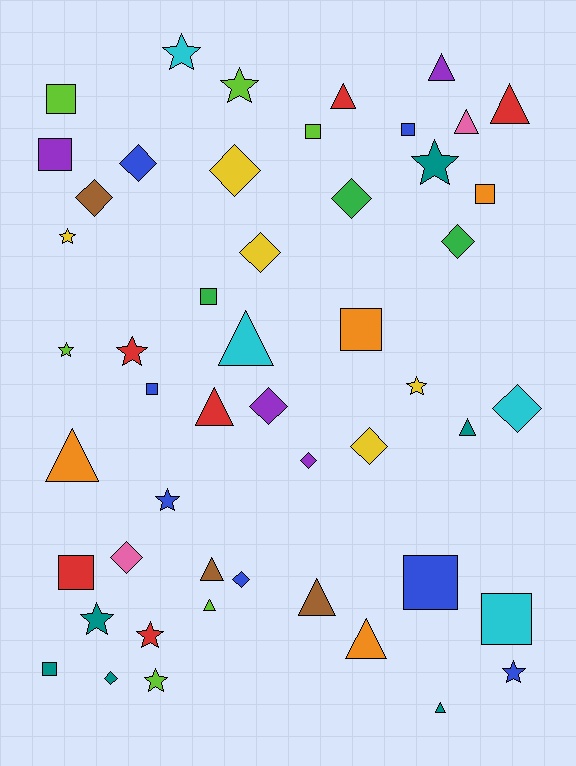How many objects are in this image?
There are 50 objects.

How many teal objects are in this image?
There are 6 teal objects.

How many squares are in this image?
There are 12 squares.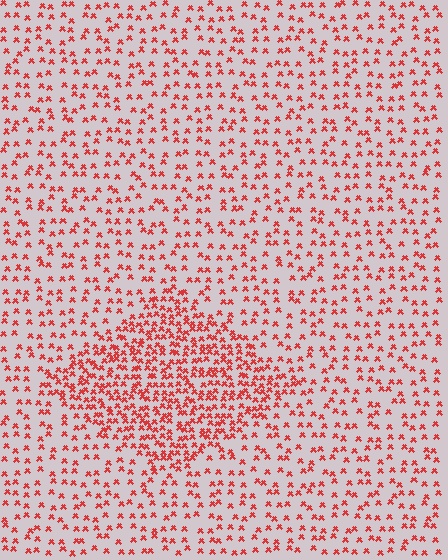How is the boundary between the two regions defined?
The boundary is defined by a change in element density (approximately 2.2x ratio). All elements are the same color, size, and shape.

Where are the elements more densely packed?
The elements are more densely packed inside the diamond boundary.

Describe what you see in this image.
The image contains small red elements arranged at two different densities. A diamond-shaped region is visible where the elements are more densely packed than the surrounding area.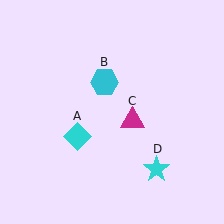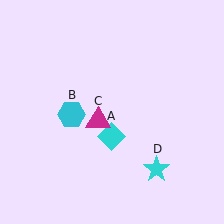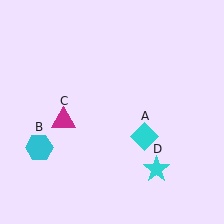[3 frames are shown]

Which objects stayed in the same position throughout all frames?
Cyan star (object D) remained stationary.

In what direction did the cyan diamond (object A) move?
The cyan diamond (object A) moved right.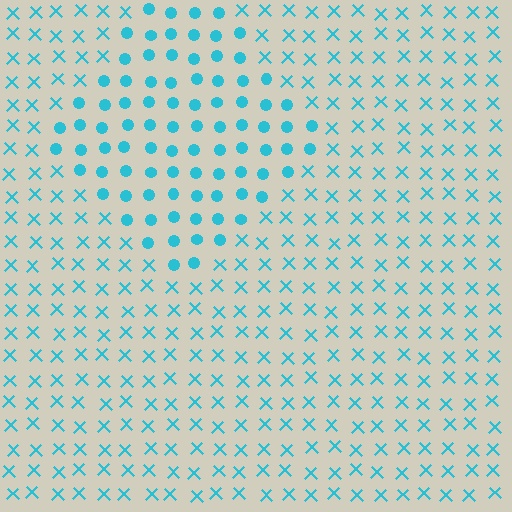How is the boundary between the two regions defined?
The boundary is defined by a change in element shape: circles inside vs. X marks outside. All elements share the same color and spacing.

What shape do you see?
I see a diamond.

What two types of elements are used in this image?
The image uses circles inside the diamond region and X marks outside it.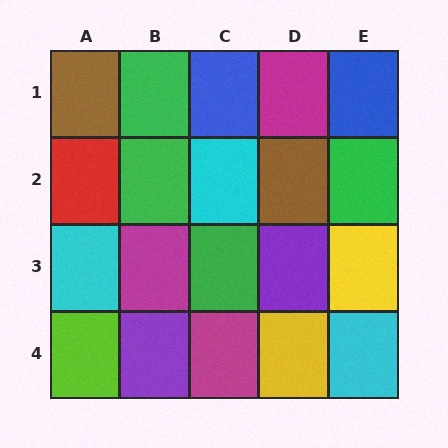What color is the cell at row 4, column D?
Yellow.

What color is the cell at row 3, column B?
Magenta.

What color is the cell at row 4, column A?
Lime.